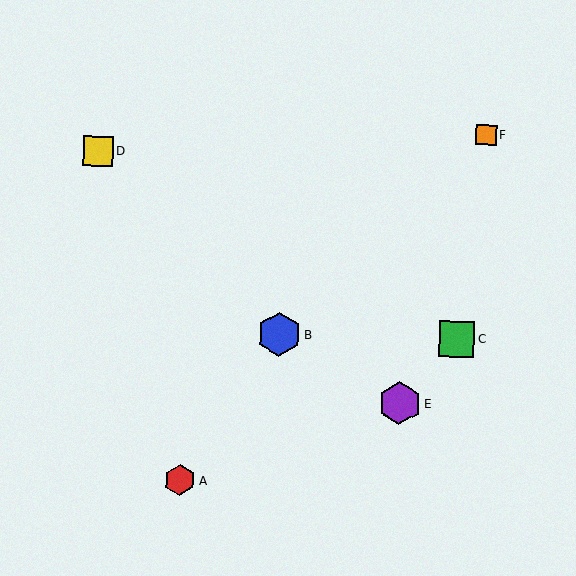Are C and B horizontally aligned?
Yes, both are at y≈339.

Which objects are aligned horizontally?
Objects B, C are aligned horizontally.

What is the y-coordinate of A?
Object A is at y≈480.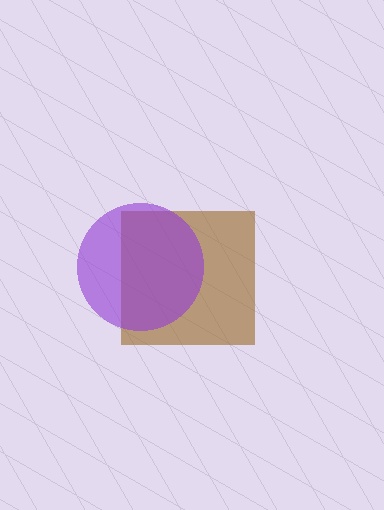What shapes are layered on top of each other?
The layered shapes are: a brown square, a purple circle.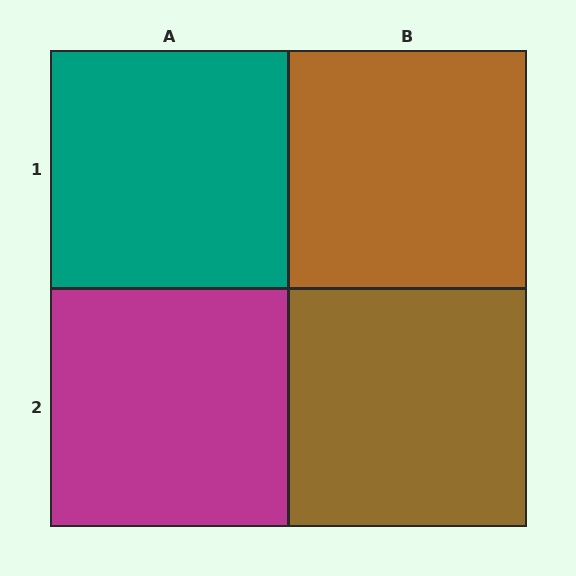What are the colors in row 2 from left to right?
Magenta, brown.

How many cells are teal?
1 cell is teal.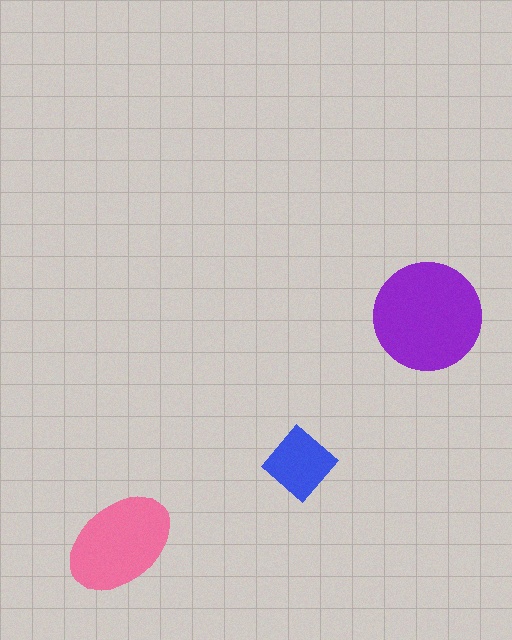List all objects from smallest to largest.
The blue diamond, the pink ellipse, the purple circle.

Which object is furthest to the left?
The pink ellipse is leftmost.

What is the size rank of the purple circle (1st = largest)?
1st.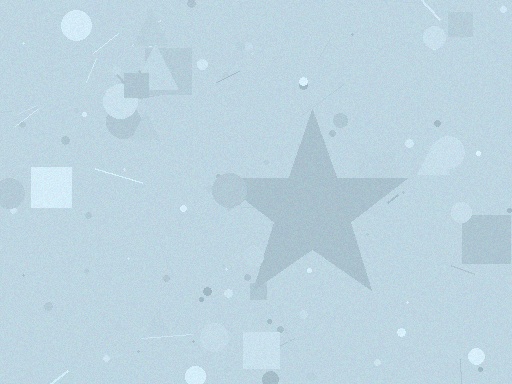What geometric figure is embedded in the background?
A star is embedded in the background.